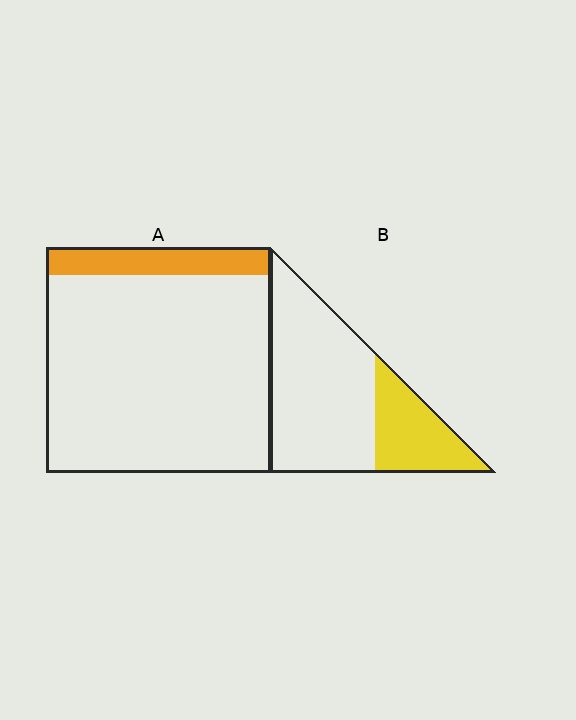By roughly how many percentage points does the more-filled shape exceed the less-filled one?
By roughly 15 percentage points (B over A).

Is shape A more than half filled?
No.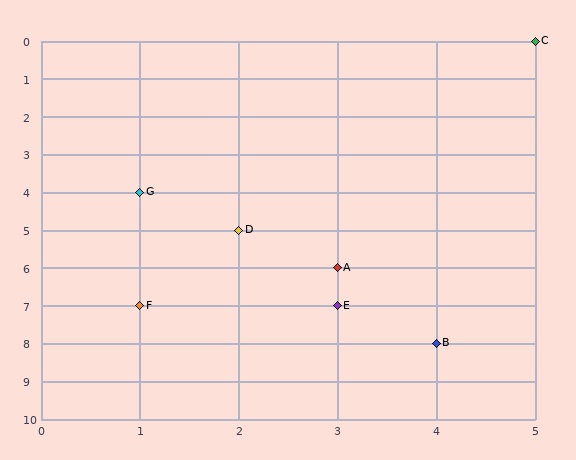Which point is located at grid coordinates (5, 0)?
Point C is at (5, 0).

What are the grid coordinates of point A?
Point A is at grid coordinates (3, 6).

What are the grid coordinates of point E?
Point E is at grid coordinates (3, 7).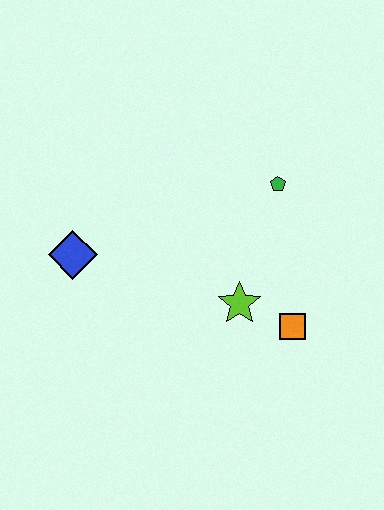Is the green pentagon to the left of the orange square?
Yes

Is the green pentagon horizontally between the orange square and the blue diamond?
Yes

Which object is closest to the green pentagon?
The lime star is closest to the green pentagon.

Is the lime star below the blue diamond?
Yes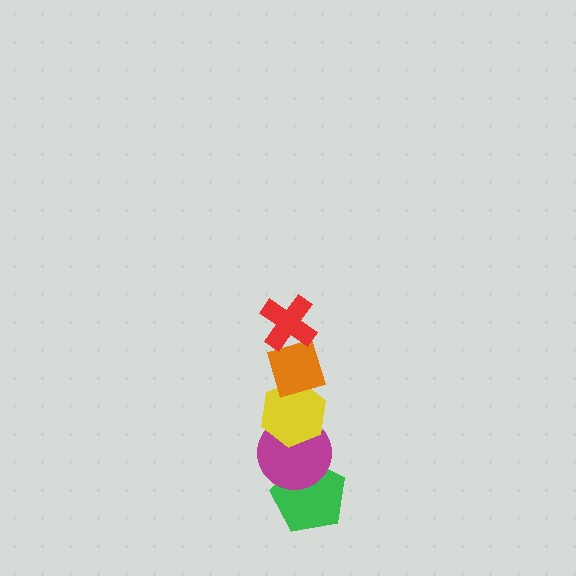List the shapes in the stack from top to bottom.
From top to bottom: the red cross, the orange diamond, the yellow hexagon, the magenta circle, the green pentagon.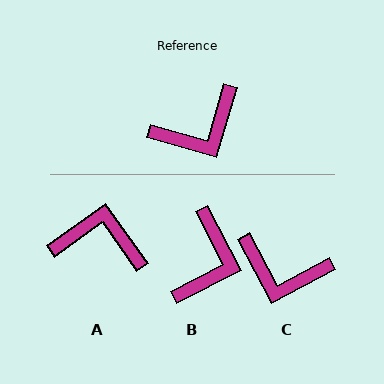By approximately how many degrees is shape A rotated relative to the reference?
Approximately 142 degrees counter-clockwise.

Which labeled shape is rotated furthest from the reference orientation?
A, about 142 degrees away.